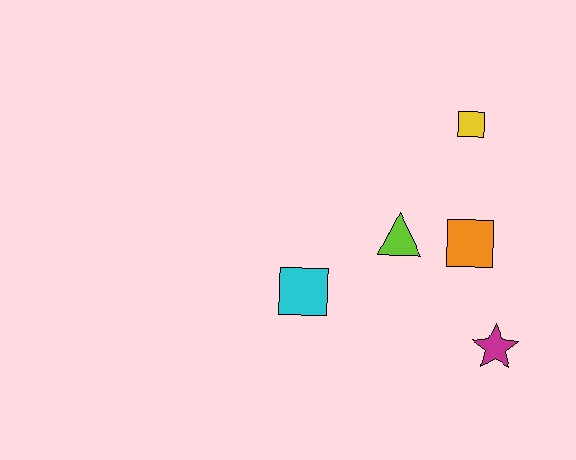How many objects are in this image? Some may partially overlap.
There are 5 objects.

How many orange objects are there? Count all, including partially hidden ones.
There is 1 orange object.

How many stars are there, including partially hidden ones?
There is 1 star.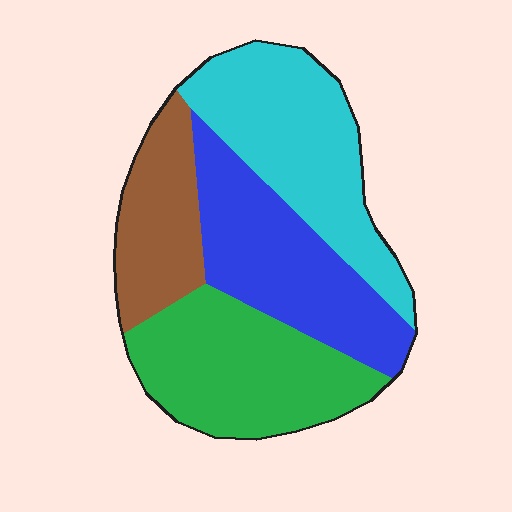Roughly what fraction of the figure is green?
Green covers 28% of the figure.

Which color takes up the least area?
Brown, at roughly 15%.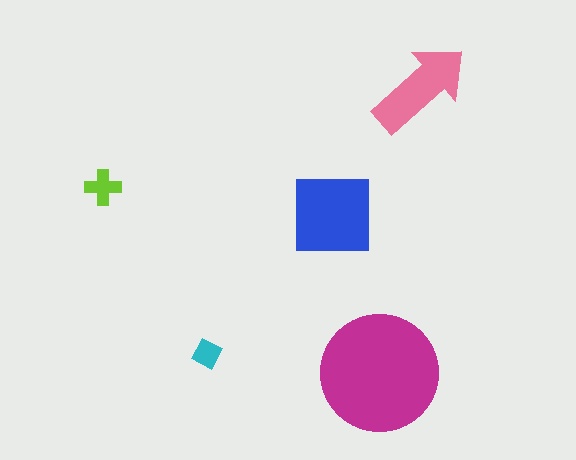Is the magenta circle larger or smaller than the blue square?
Larger.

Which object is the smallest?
The cyan diamond.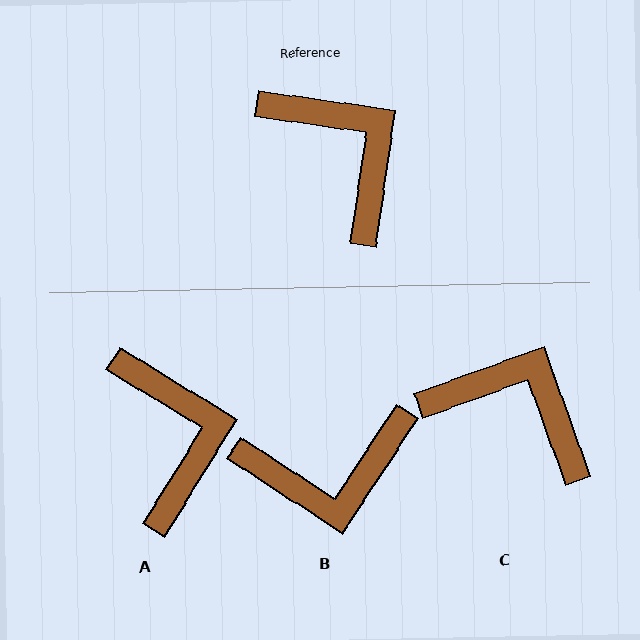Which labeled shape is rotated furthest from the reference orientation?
B, about 115 degrees away.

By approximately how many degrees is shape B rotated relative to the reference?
Approximately 115 degrees clockwise.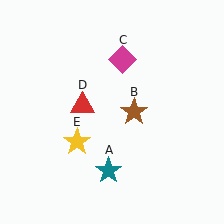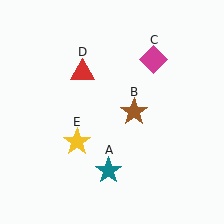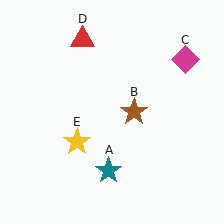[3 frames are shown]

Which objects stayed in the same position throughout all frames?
Teal star (object A) and brown star (object B) and yellow star (object E) remained stationary.